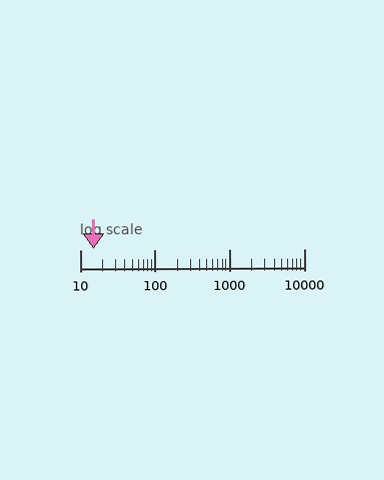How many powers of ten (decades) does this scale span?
The scale spans 3 decades, from 10 to 10000.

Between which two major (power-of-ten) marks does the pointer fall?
The pointer is between 10 and 100.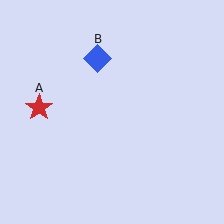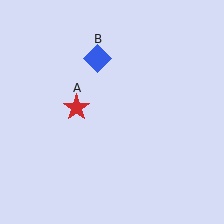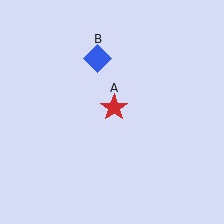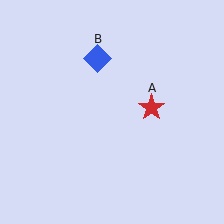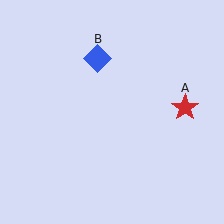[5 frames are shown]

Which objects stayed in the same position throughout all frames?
Blue diamond (object B) remained stationary.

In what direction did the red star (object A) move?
The red star (object A) moved right.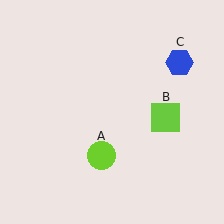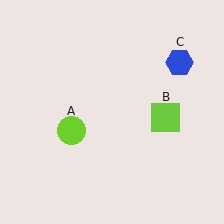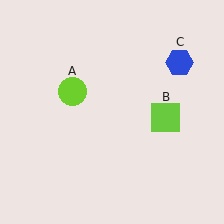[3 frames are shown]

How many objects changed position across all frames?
1 object changed position: lime circle (object A).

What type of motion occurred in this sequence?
The lime circle (object A) rotated clockwise around the center of the scene.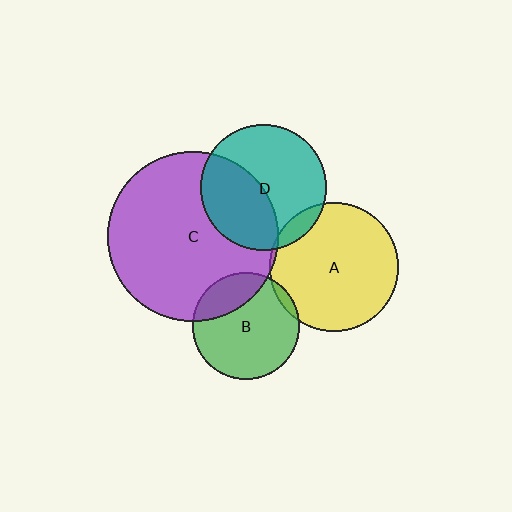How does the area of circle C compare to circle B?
Approximately 2.5 times.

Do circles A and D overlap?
Yes.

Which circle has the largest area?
Circle C (purple).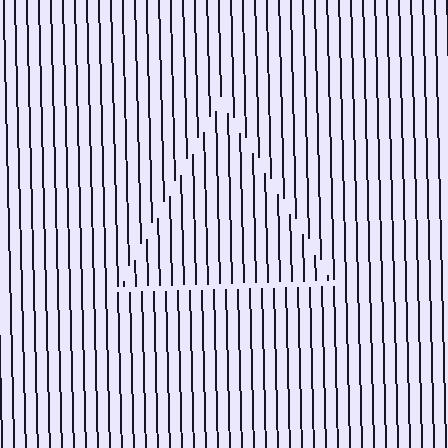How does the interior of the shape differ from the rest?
The interior of the shape contains the same grating, shifted by half a period — the contour is defined by the phase discontinuity where line-ends from the inner and outer gratings abut.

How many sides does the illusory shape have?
3 sides — the line-ends trace a triangle.